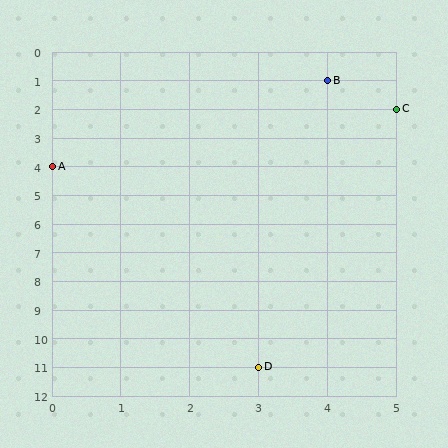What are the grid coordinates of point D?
Point D is at grid coordinates (3, 11).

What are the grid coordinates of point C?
Point C is at grid coordinates (5, 2).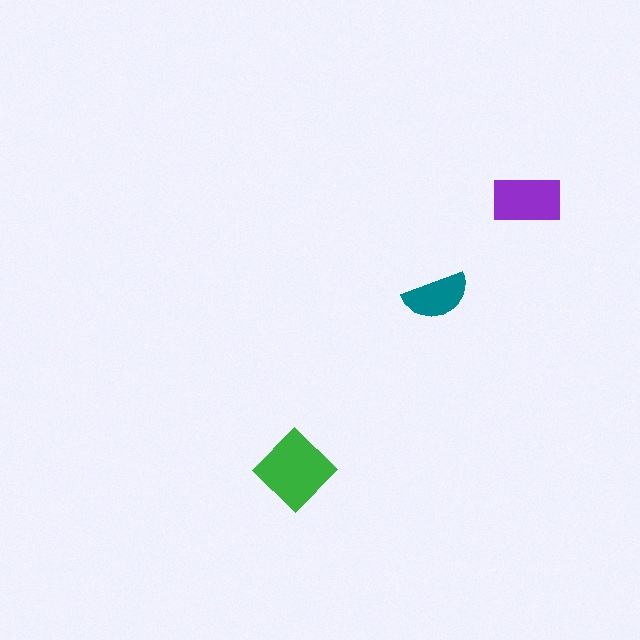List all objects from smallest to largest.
The teal semicircle, the purple rectangle, the green diamond.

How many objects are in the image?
There are 3 objects in the image.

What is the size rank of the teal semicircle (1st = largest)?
3rd.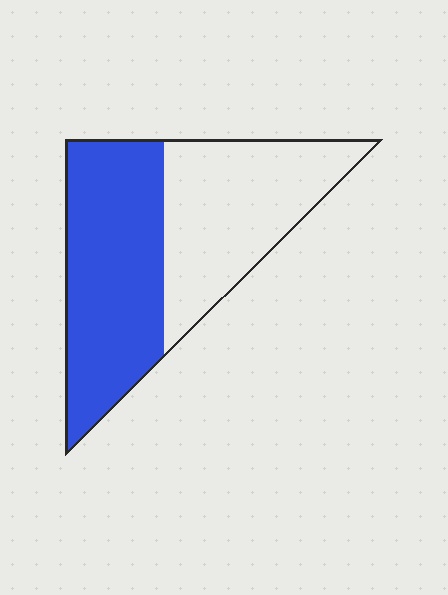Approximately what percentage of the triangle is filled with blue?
Approximately 50%.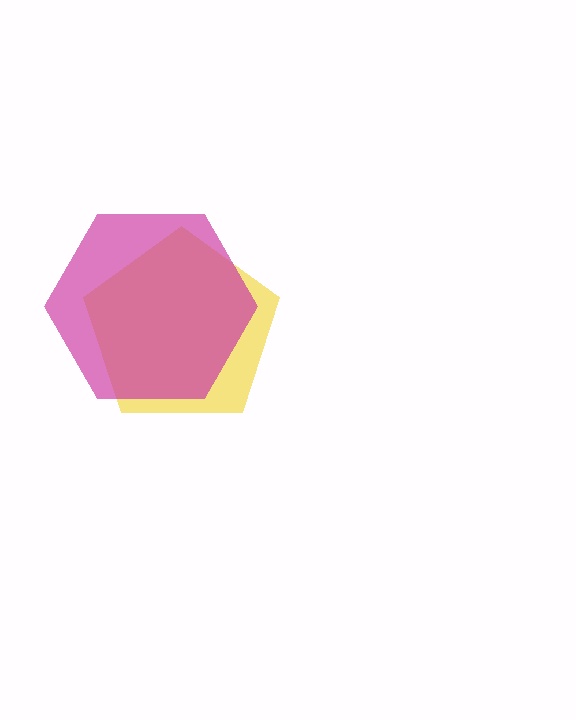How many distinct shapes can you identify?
There are 2 distinct shapes: a yellow pentagon, a magenta hexagon.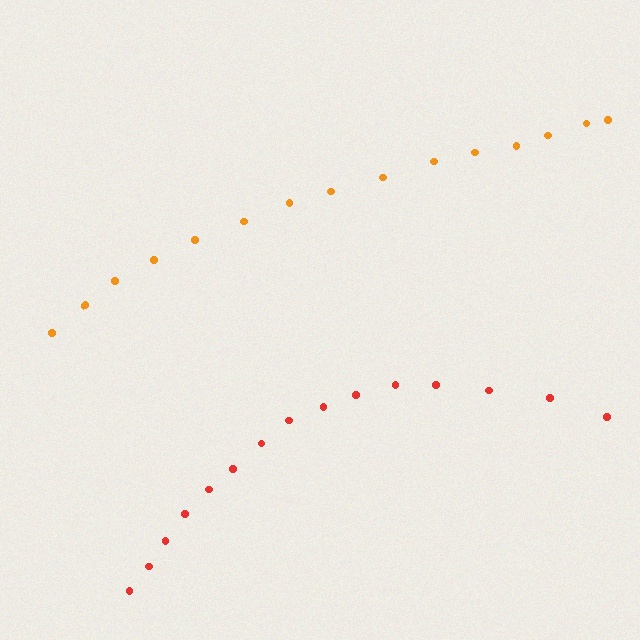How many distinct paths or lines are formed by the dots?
There are 2 distinct paths.